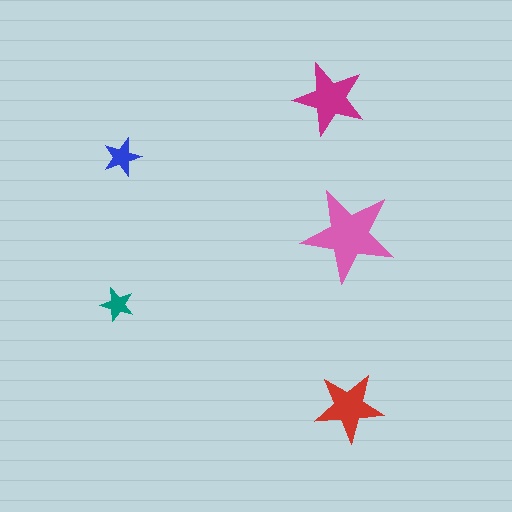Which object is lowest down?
The red star is bottommost.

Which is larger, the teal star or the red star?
The red one.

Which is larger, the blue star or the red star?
The red one.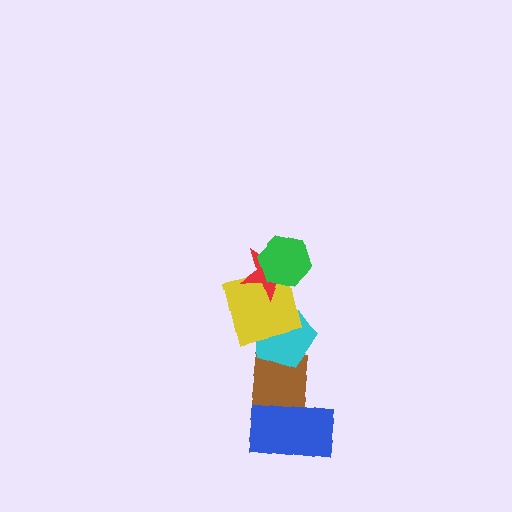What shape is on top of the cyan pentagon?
The yellow square is on top of the cyan pentagon.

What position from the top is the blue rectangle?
The blue rectangle is 6th from the top.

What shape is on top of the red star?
The green hexagon is on top of the red star.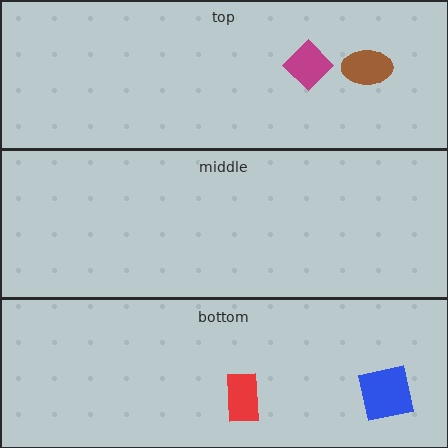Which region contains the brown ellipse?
The top region.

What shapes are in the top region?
The magenta diamond, the brown ellipse.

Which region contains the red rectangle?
The bottom region.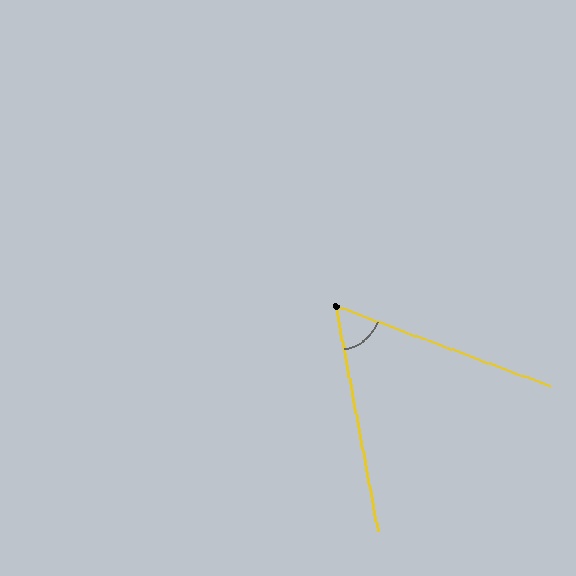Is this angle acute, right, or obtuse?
It is acute.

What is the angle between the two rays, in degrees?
Approximately 59 degrees.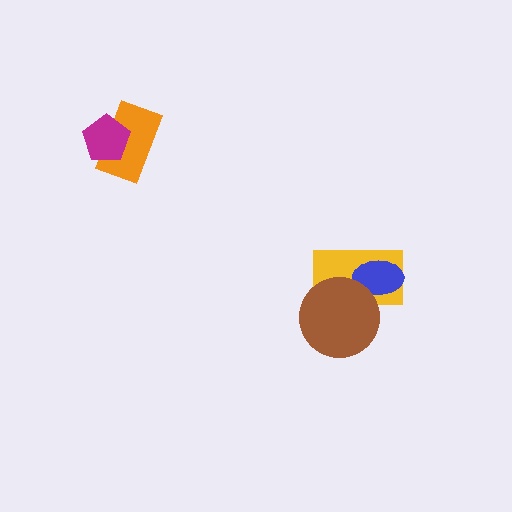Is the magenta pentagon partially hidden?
No, no other shape covers it.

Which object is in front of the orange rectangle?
The magenta pentagon is in front of the orange rectangle.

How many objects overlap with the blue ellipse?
2 objects overlap with the blue ellipse.